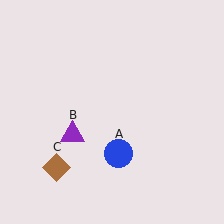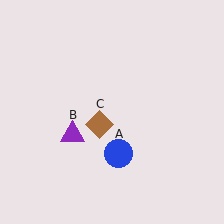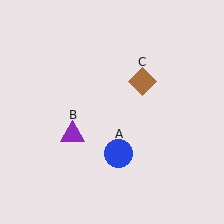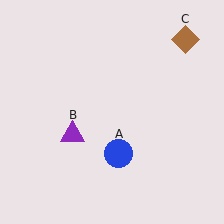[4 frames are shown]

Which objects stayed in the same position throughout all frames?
Blue circle (object A) and purple triangle (object B) remained stationary.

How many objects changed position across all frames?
1 object changed position: brown diamond (object C).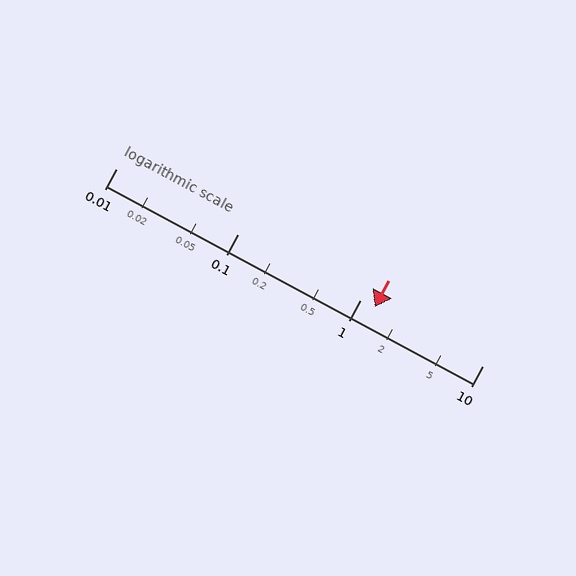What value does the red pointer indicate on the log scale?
The pointer indicates approximately 1.3.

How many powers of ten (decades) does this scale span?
The scale spans 3 decades, from 0.01 to 10.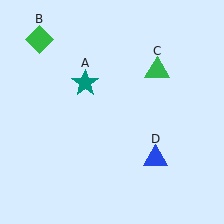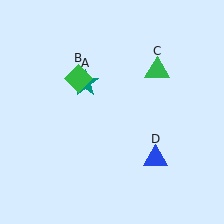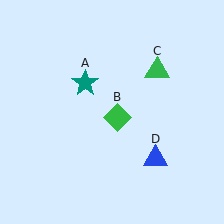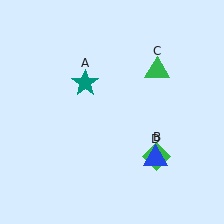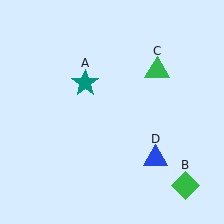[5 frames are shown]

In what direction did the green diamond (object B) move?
The green diamond (object B) moved down and to the right.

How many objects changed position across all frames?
1 object changed position: green diamond (object B).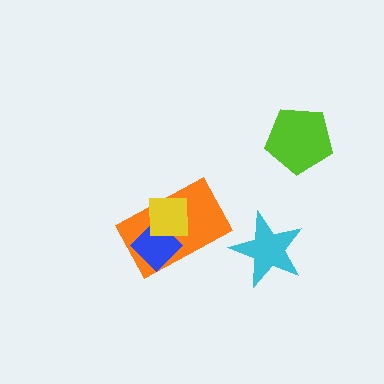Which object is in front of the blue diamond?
The yellow square is in front of the blue diamond.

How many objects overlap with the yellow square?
2 objects overlap with the yellow square.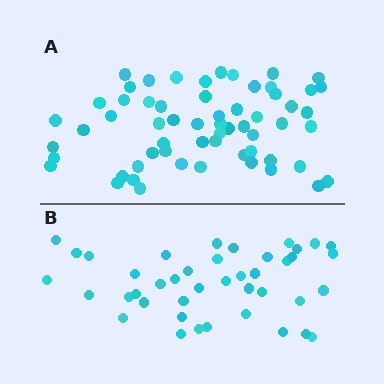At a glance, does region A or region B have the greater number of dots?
Region A (the top region) has more dots.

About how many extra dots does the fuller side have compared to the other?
Region A has approximately 20 more dots than region B.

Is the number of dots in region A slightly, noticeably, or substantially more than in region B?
Region A has noticeably more, but not dramatically so. The ratio is roughly 1.4 to 1.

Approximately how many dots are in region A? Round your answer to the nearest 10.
About 60 dots.